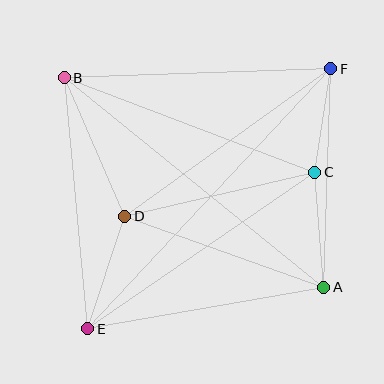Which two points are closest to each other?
Points C and F are closest to each other.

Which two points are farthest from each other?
Points E and F are farthest from each other.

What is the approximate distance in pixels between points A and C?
The distance between A and C is approximately 115 pixels.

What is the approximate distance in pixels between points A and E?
The distance between A and E is approximately 239 pixels.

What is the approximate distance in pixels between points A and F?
The distance between A and F is approximately 219 pixels.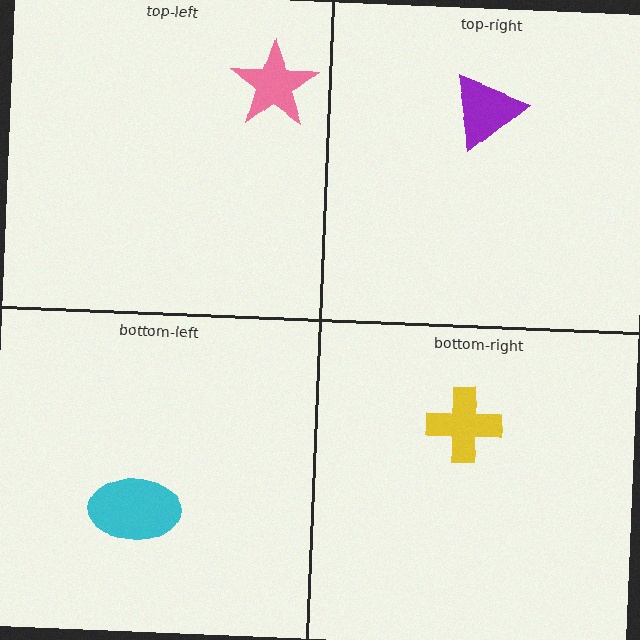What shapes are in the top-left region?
The pink star.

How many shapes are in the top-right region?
1.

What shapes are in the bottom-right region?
The yellow cross.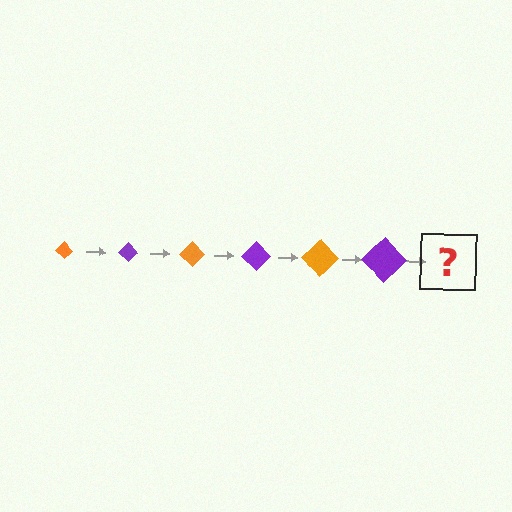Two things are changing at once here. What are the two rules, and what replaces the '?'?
The two rules are that the diamond grows larger each step and the color cycles through orange and purple. The '?' should be an orange diamond, larger than the previous one.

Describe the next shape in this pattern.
It should be an orange diamond, larger than the previous one.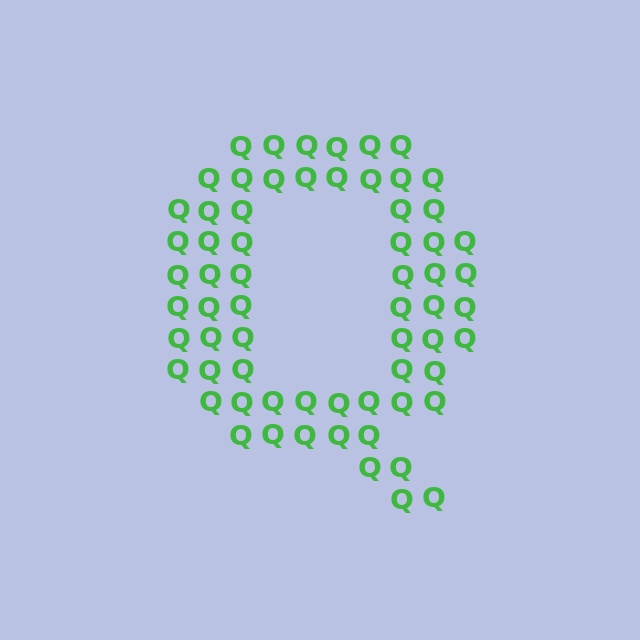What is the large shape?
The large shape is the letter Q.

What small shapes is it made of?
It is made of small letter Q's.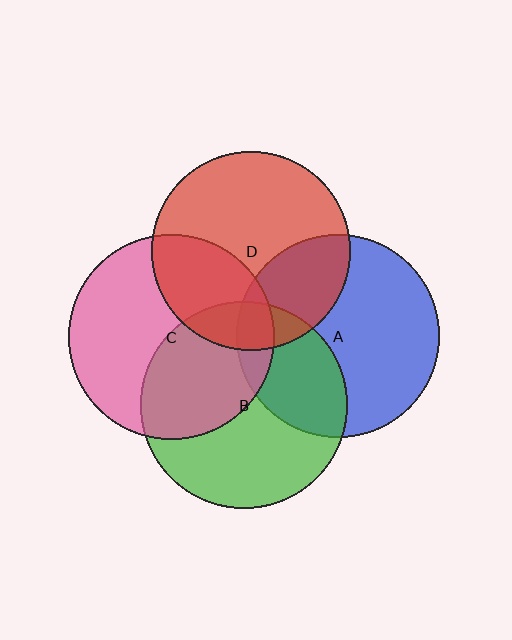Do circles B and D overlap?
Yes.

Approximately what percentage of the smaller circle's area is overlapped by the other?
Approximately 15%.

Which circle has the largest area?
Circle B (green).